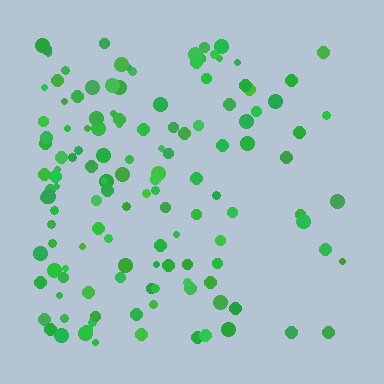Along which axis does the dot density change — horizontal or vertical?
Horizontal.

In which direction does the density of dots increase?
From right to left, with the left side densest.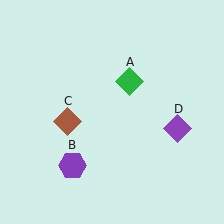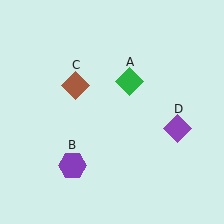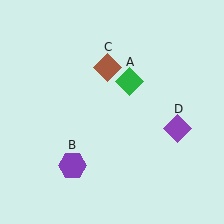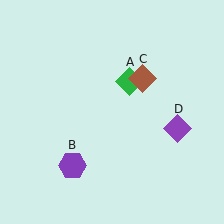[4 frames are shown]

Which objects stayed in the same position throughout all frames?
Green diamond (object A) and purple hexagon (object B) and purple diamond (object D) remained stationary.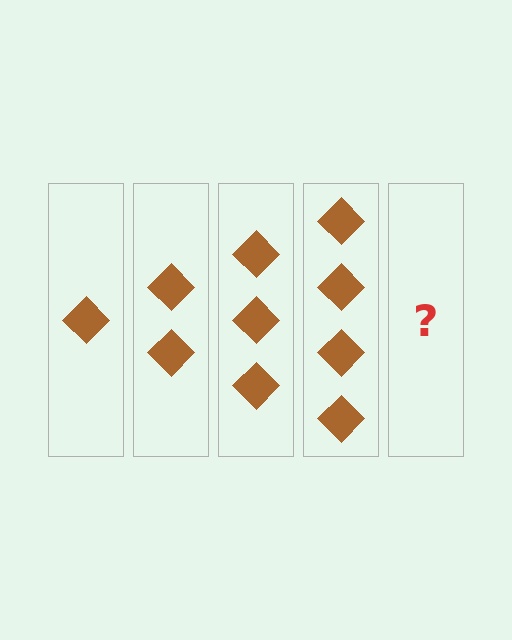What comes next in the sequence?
The next element should be 5 diamonds.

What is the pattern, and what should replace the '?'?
The pattern is that each step adds one more diamond. The '?' should be 5 diamonds.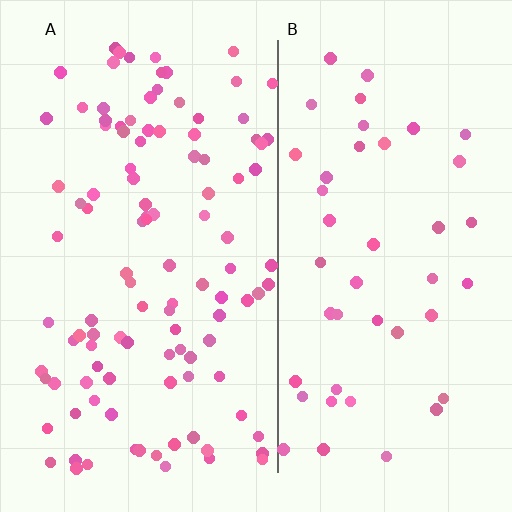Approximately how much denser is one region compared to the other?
Approximately 2.4× — region A over region B.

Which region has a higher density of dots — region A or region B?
A (the left).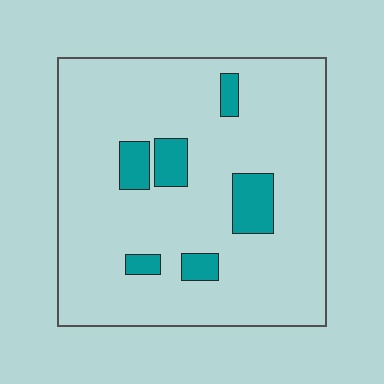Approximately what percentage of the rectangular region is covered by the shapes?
Approximately 10%.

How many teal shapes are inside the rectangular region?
6.